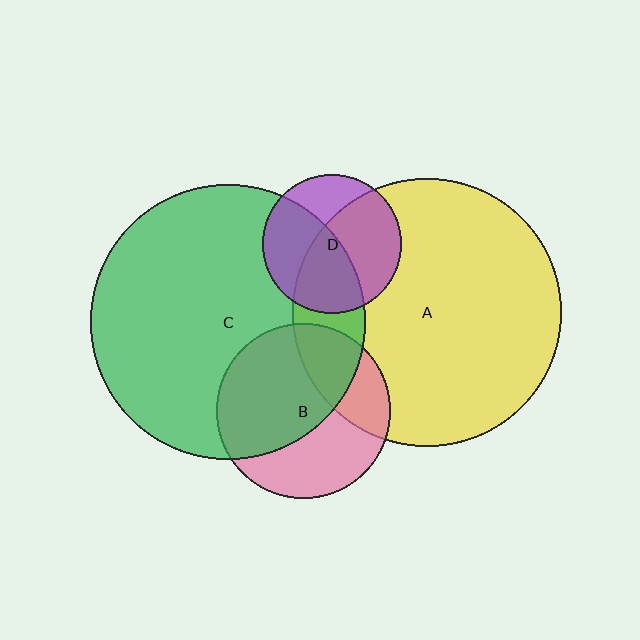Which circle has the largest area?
Circle C (green).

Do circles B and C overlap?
Yes.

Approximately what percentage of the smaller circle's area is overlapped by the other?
Approximately 60%.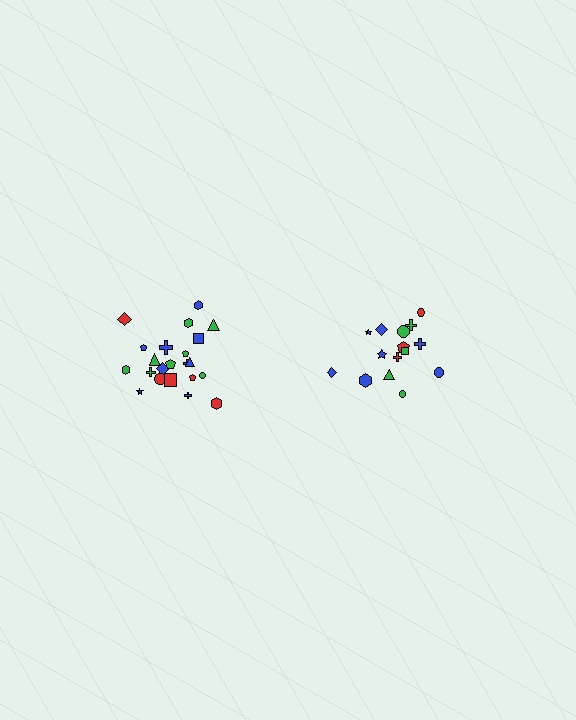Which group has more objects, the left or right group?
The left group.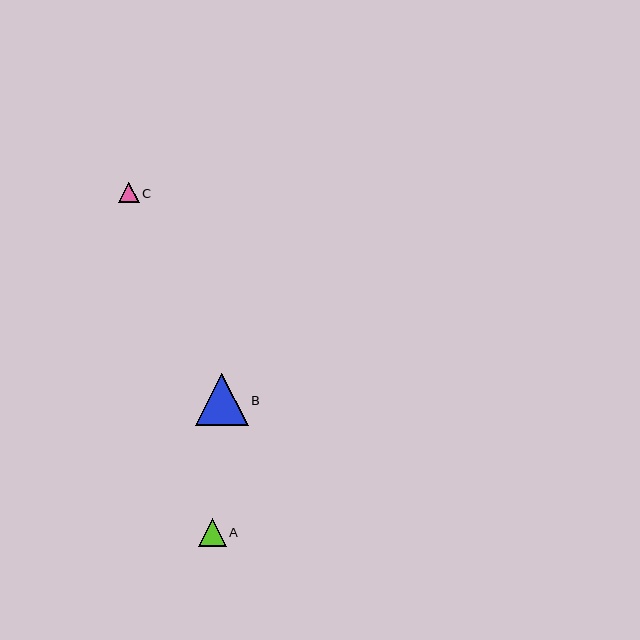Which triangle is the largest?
Triangle B is the largest with a size of approximately 52 pixels.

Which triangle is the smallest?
Triangle C is the smallest with a size of approximately 20 pixels.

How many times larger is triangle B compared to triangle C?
Triangle B is approximately 2.6 times the size of triangle C.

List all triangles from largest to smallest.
From largest to smallest: B, A, C.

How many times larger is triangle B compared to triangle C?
Triangle B is approximately 2.6 times the size of triangle C.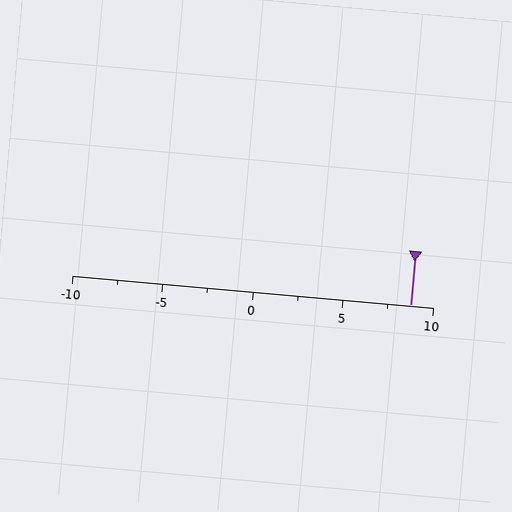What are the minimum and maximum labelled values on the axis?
The axis runs from -10 to 10.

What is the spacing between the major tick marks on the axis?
The major ticks are spaced 5 apart.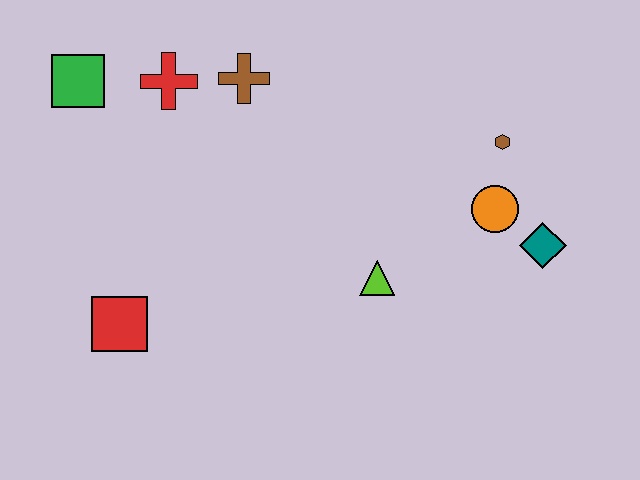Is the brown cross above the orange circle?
Yes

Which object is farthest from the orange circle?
The green square is farthest from the orange circle.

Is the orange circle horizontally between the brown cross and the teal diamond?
Yes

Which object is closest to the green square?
The red cross is closest to the green square.